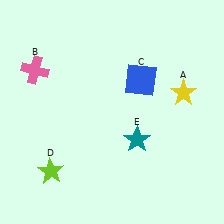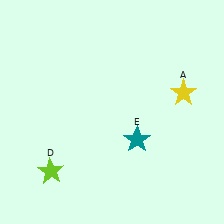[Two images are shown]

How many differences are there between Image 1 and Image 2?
There are 2 differences between the two images.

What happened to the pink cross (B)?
The pink cross (B) was removed in Image 2. It was in the top-left area of Image 1.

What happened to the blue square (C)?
The blue square (C) was removed in Image 2. It was in the top-right area of Image 1.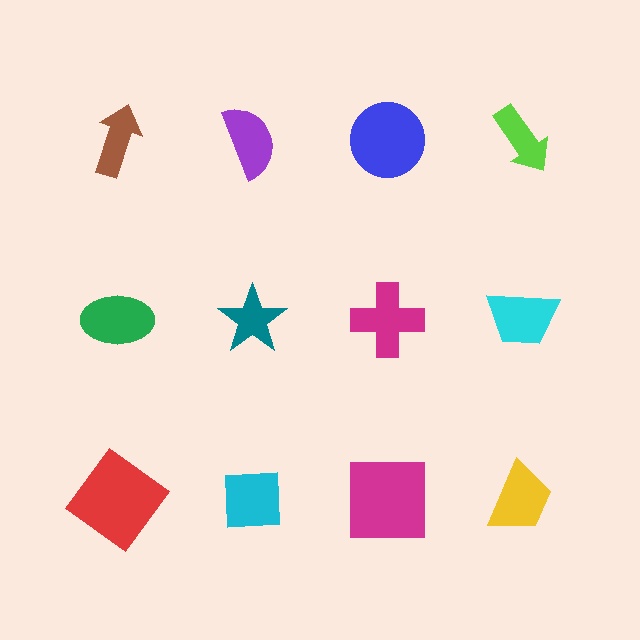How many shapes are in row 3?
4 shapes.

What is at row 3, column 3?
A magenta square.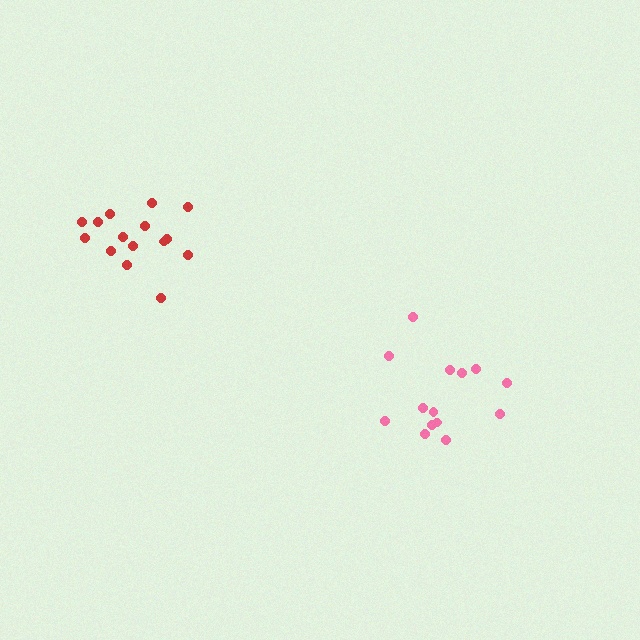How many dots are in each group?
Group 1: 15 dots, Group 2: 14 dots (29 total).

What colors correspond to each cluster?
The clusters are colored: red, pink.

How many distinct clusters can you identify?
There are 2 distinct clusters.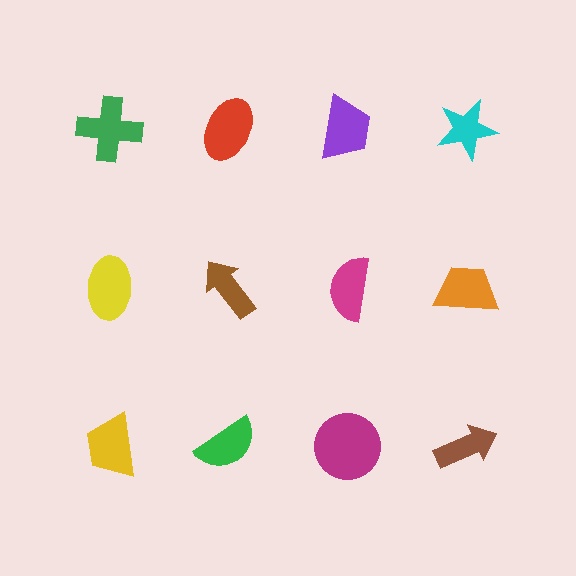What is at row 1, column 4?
A cyan star.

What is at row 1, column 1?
A green cross.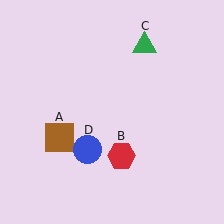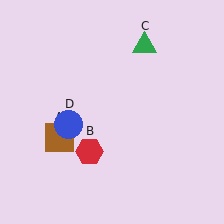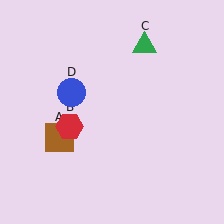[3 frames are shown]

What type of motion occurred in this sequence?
The red hexagon (object B), blue circle (object D) rotated clockwise around the center of the scene.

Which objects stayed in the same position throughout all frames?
Brown square (object A) and green triangle (object C) remained stationary.